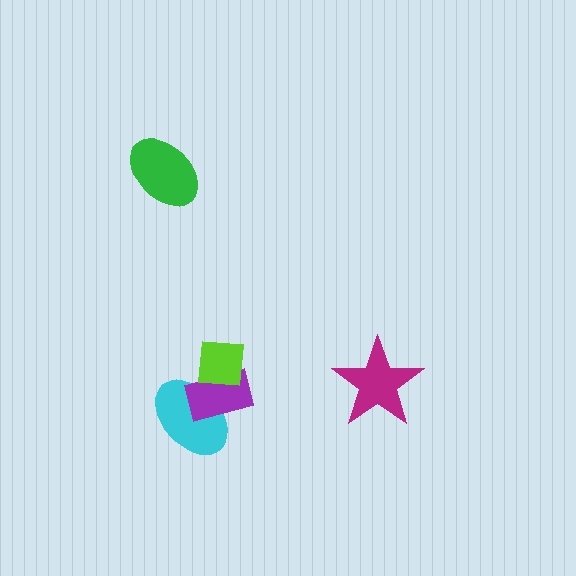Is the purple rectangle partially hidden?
Yes, it is partially covered by another shape.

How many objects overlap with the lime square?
2 objects overlap with the lime square.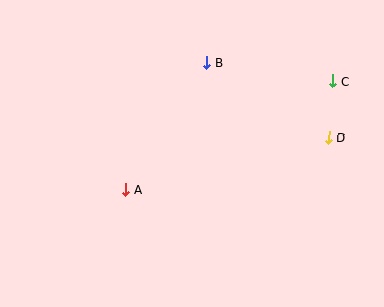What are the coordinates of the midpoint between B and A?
The midpoint between B and A is at (167, 126).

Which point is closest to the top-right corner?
Point C is closest to the top-right corner.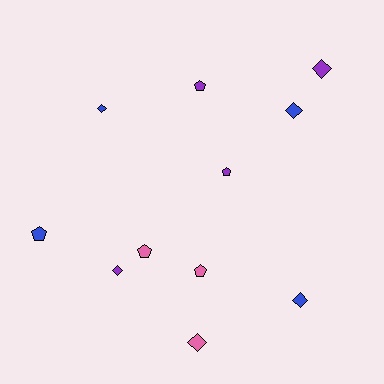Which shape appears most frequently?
Diamond, with 6 objects.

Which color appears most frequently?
Blue, with 4 objects.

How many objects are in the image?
There are 11 objects.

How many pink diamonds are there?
There is 1 pink diamond.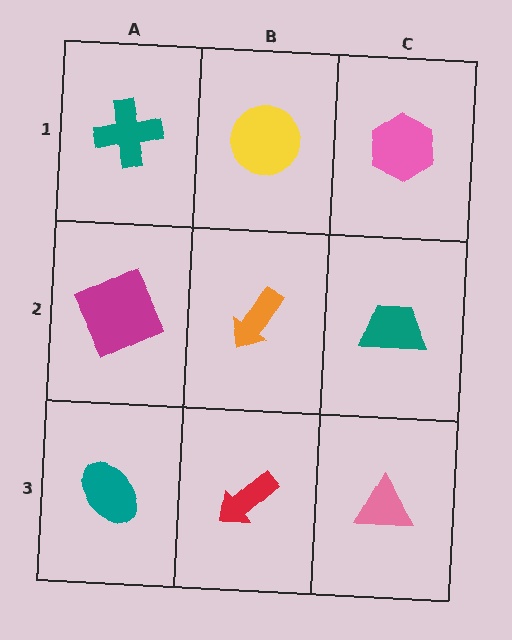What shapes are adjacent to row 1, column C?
A teal trapezoid (row 2, column C), a yellow circle (row 1, column B).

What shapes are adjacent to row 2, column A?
A teal cross (row 1, column A), a teal ellipse (row 3, column A), an orange arrow (row 2, column B).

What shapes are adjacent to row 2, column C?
A pink hexagon (row 1, column C), a pink triangle (row 3, column C), an orange arrow (row 2, column B).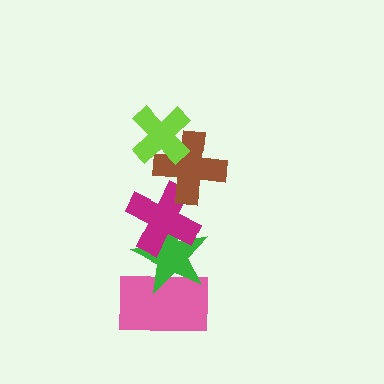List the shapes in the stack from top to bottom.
From top to bottom: the lime cross, the brown cross, the magenta cross, the green star, the pink rectangle.